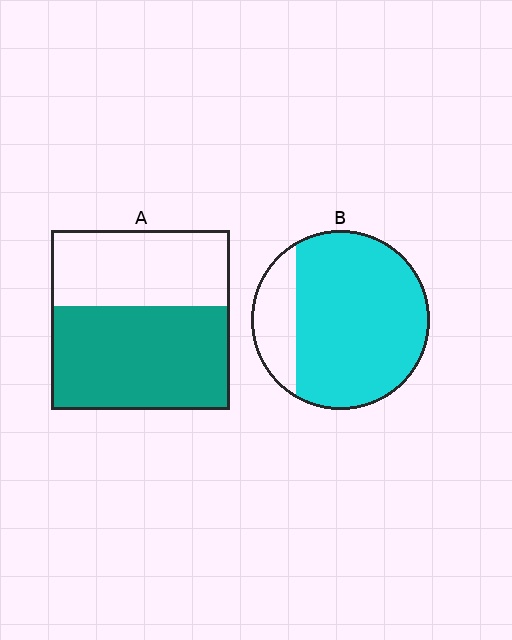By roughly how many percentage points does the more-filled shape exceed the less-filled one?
By roughly 25 percentage points (B over A).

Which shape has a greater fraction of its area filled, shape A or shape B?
Shape B.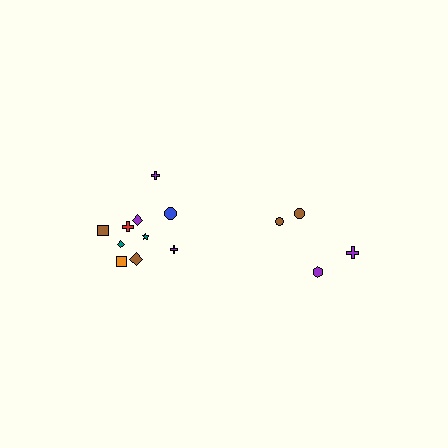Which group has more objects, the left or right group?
The left group.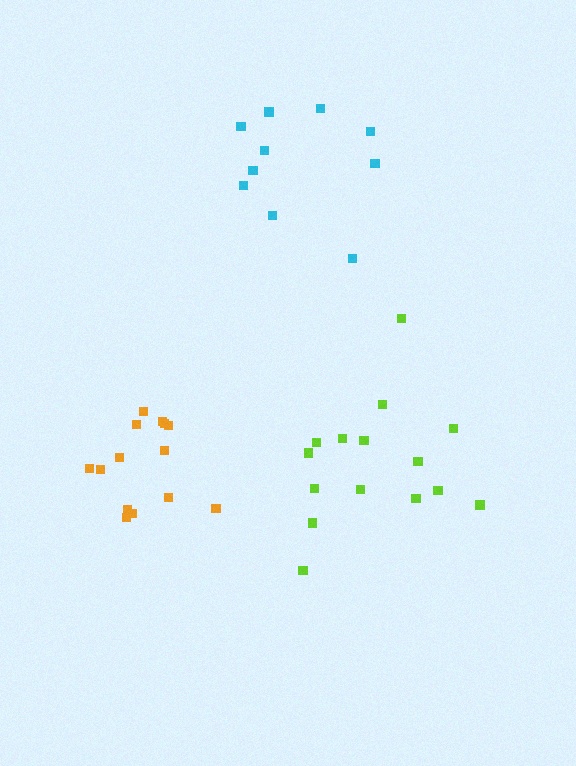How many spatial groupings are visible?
There are 3 spatial groupings.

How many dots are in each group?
Group 1: 10 dots, Group 2: 15 dots, Group 3: 14 dots (39 total).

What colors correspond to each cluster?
The clusters are colored: cyan, lime, orange.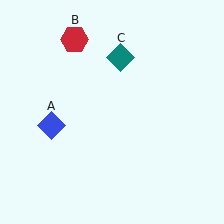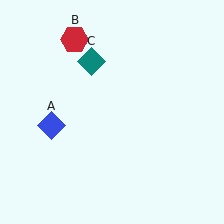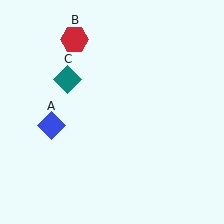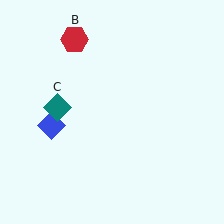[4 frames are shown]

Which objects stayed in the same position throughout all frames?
Blue diamond (object A) and red hexagon (object B) remained stationary.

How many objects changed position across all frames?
1 object changed position: teal diamond (object C).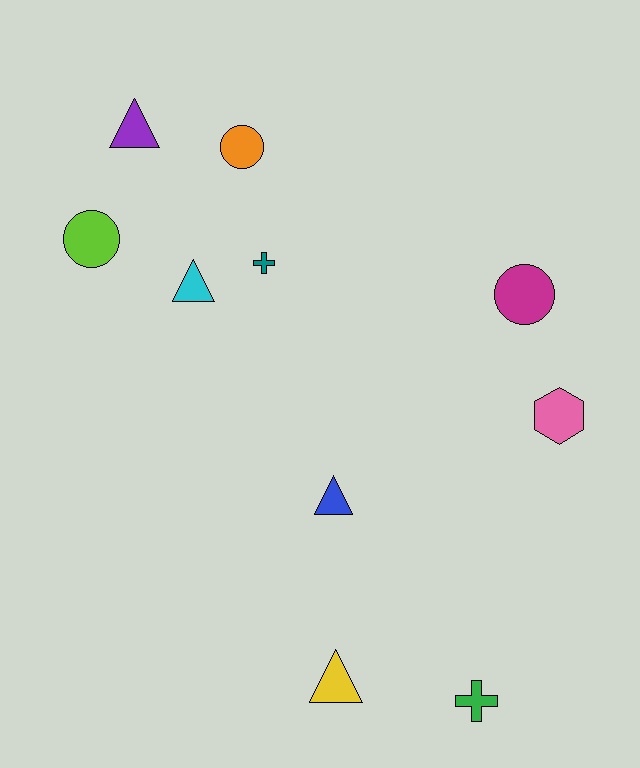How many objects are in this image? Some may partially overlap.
There are 10 objects.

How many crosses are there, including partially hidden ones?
There are 2 crosses.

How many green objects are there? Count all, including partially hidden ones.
There is 1 green object.